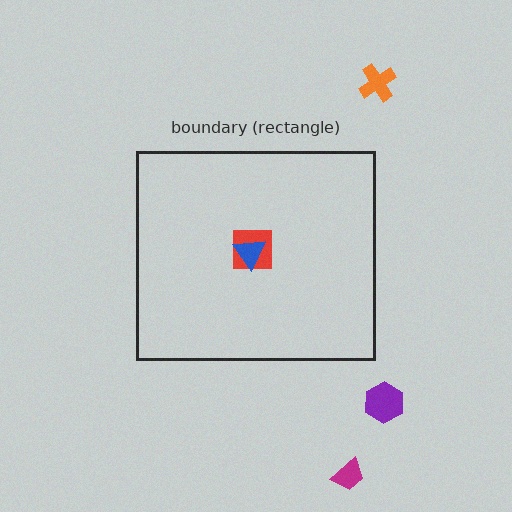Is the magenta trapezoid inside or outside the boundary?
Outside.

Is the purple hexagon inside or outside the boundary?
Outside.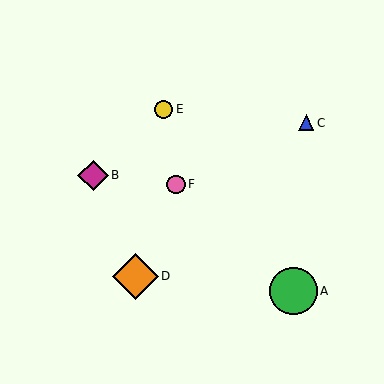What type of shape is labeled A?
Shape A is a green circle.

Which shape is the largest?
The green circle (labeled A) is the largest.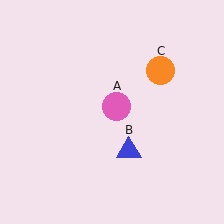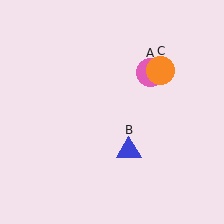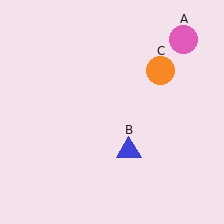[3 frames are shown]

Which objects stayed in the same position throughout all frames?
Blue triangle (object B) and orange circle (object C) remained stationary.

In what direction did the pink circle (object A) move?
The pink circle (object A) moved up and to the right.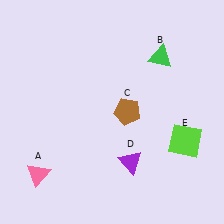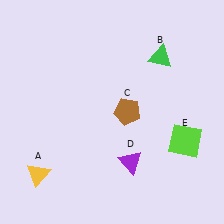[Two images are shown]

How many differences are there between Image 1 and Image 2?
There is 1 difference between the two images.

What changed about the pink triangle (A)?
In Image 1, A is pink. In Image 2, it changed to yellow.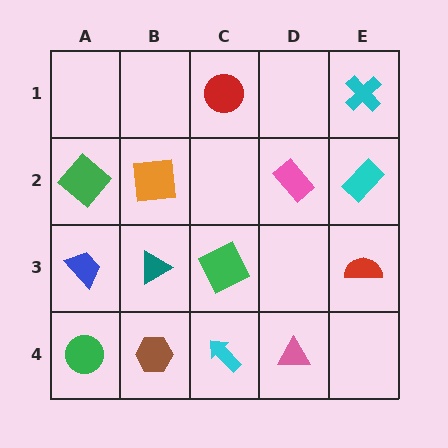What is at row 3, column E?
A red semicircle.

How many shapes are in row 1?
2 shapes.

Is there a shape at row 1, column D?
No, that cell is empty.